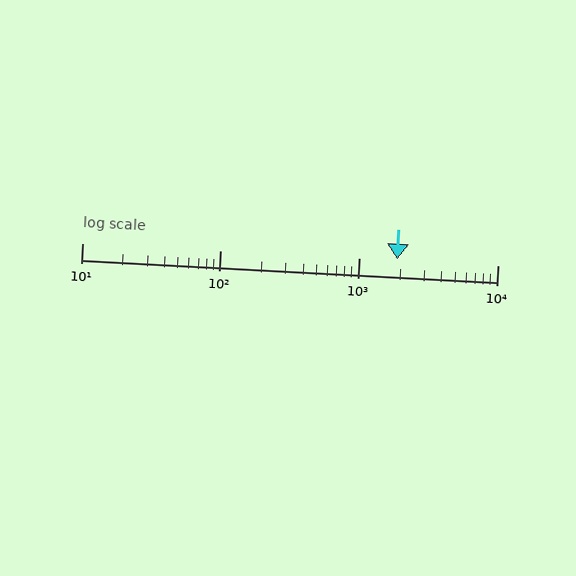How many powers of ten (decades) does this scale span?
The scale spans 3 decades, from 10 to 10000.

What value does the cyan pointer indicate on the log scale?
The pointer indicates approximately 1900.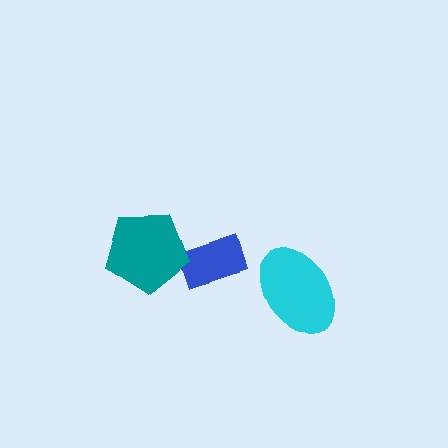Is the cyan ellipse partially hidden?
No, no other shape covers it.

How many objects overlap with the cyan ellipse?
0 objects overlap with the cyan ellipse.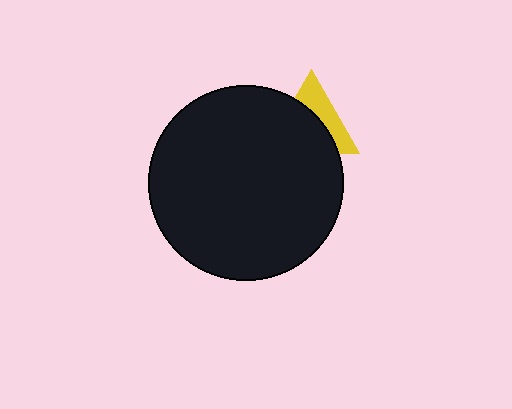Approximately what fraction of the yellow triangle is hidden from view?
Roughly 59% of the yellow triangle is hidden behind the black circle.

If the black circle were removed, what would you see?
You would see the complete yellow triangle.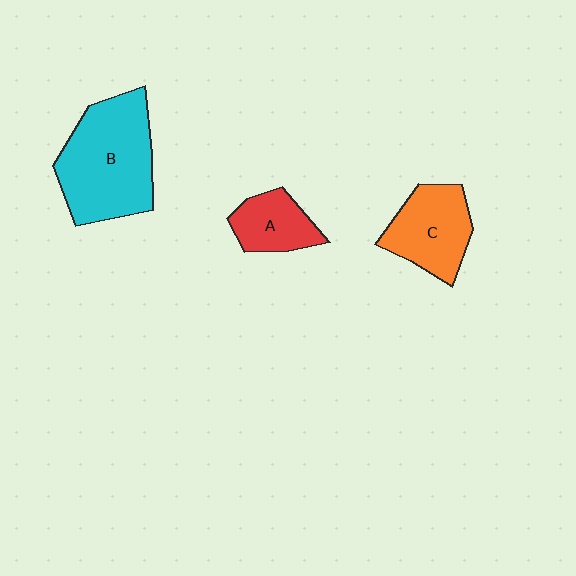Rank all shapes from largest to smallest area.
From largest to smallest: B (cyan), C (orange), A (red).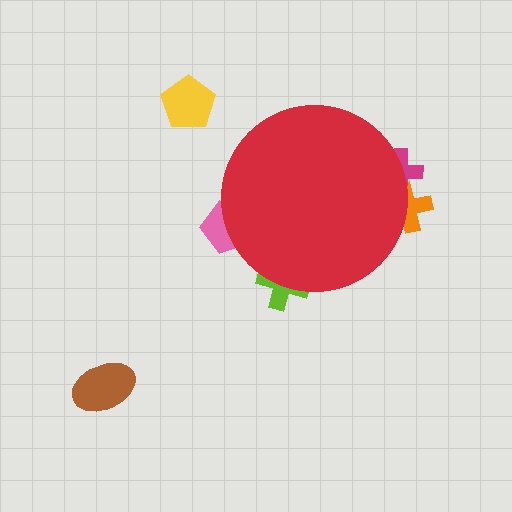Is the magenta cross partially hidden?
Yes, the magenta cross is partially hidden behind the red circle.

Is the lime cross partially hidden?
Yes, the lime cross is partially hidden behind the red circle.